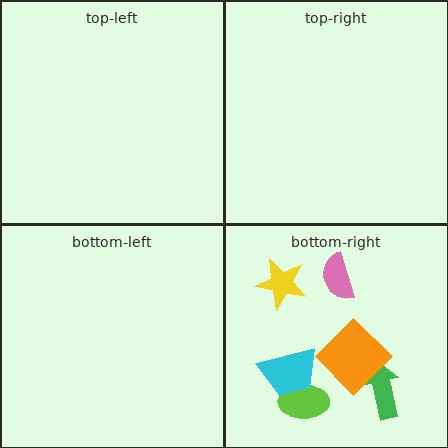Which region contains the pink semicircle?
The bottom-right region.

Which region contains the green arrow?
The bottom-right region.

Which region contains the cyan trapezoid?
The bottom-right region.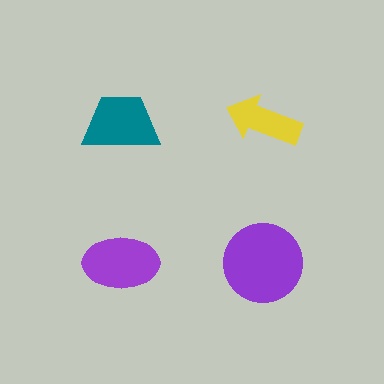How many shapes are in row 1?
2 shapes.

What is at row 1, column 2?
A yellow arrow.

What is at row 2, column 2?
A purple circle.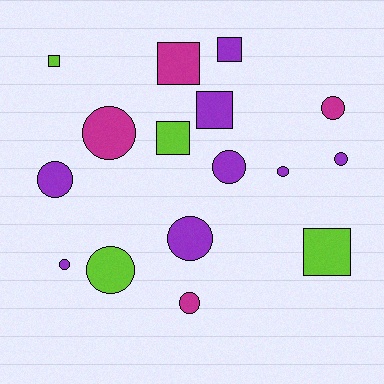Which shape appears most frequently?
Circle, with 10 objects.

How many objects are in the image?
There are 16 objects.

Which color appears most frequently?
Purple, with 8 objects.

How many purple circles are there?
There are 6 purple circles.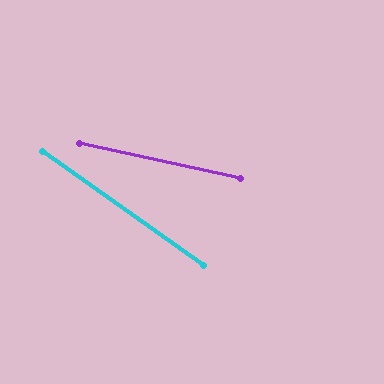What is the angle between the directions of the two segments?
Approximately 23 degrees.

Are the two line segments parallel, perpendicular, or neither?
Neither parallel nor perpendicular — they differ by about 23°.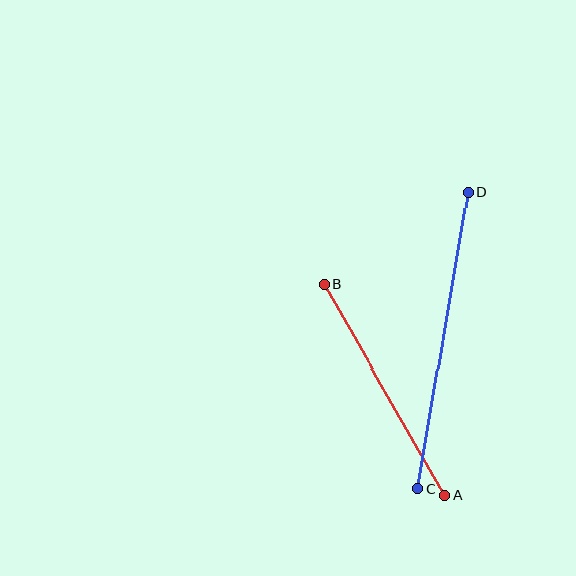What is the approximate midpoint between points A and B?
The midpoint is at approximately (384, 390) pixels.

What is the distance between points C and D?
The distance is approximately 300 pixels.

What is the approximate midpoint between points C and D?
The midpoint is at approximately (443, 340) pixels.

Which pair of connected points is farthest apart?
Points C and D are farthest apart.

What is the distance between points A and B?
The distance is approximately 242 pixels.